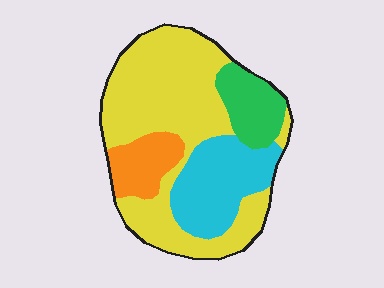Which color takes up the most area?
Yellow, at roughly 55%.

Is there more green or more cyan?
Cyan.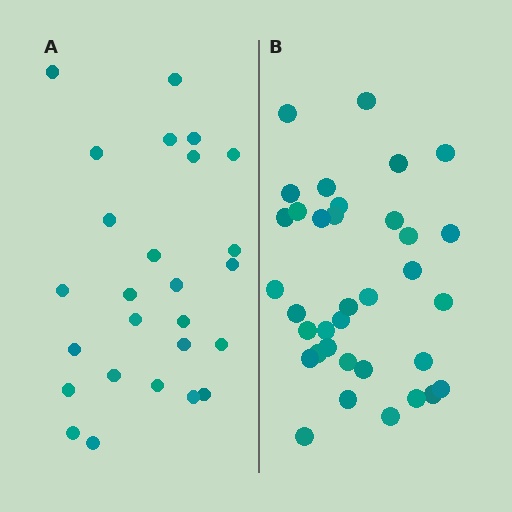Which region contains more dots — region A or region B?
Region B (the right region) has more dots.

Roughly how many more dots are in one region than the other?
Region B has roughly 8 or so more dots than region A.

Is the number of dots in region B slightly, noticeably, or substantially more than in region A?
Region B has noticeably more, but not dramatically so. The ratio is roughly 1.3 to 1.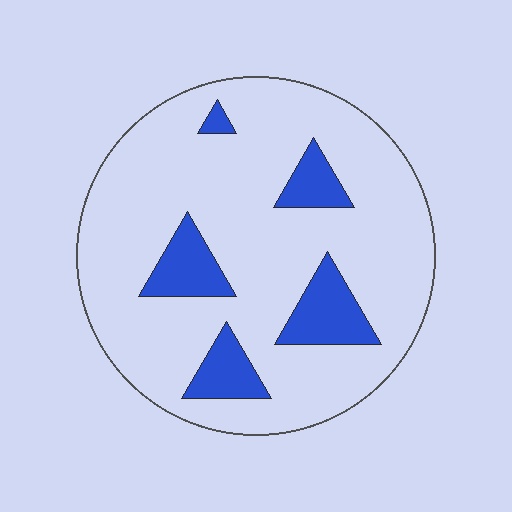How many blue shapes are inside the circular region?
5.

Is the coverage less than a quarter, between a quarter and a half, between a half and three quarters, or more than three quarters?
Less than a quarter.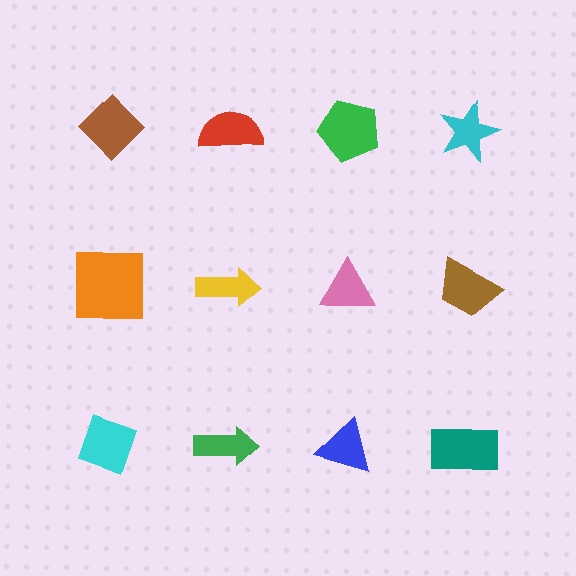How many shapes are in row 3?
4 shapes.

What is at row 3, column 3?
A blue triangle.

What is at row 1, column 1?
A brown diamond.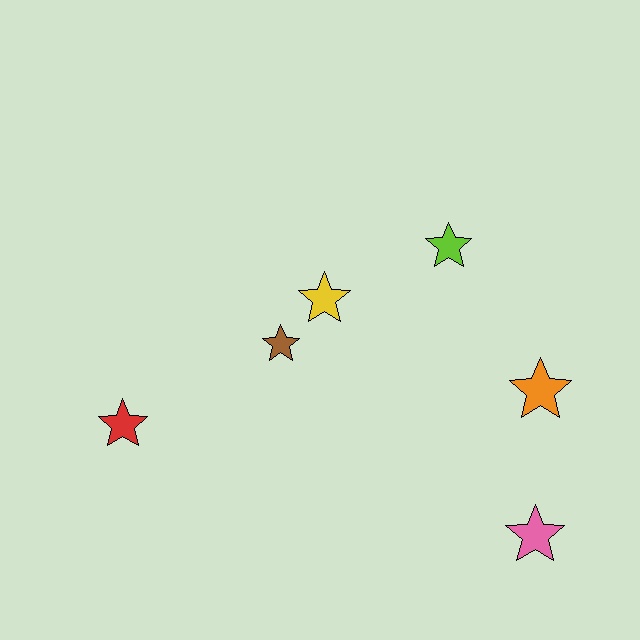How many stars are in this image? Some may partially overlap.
There are 6 stars.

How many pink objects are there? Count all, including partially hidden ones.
There is 1 pink object.